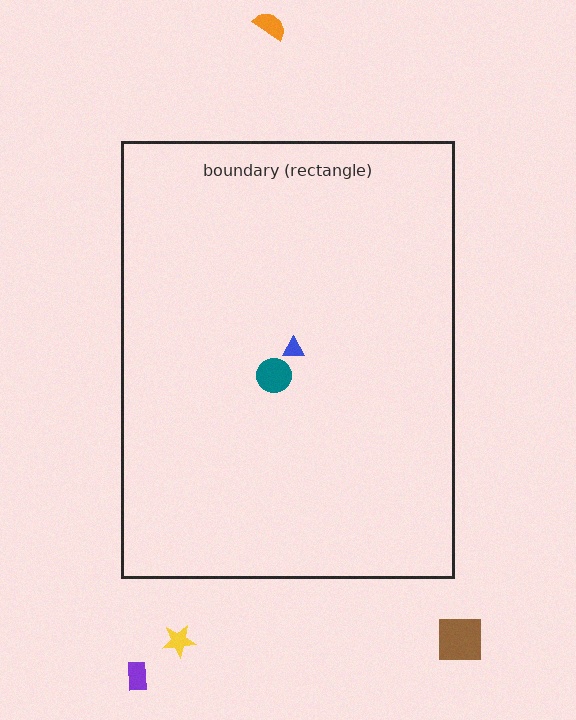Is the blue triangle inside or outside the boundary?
Inside.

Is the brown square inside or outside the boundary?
Outside.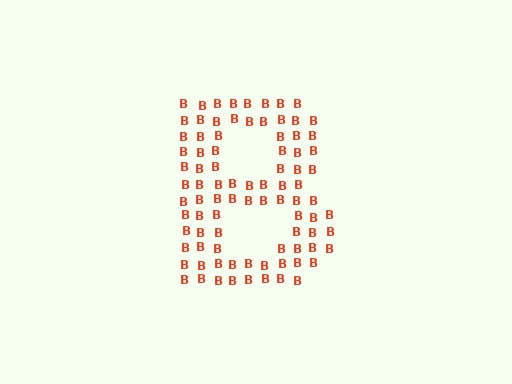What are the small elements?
The small elements are letter B's.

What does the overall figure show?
The overall figure shows the letter B.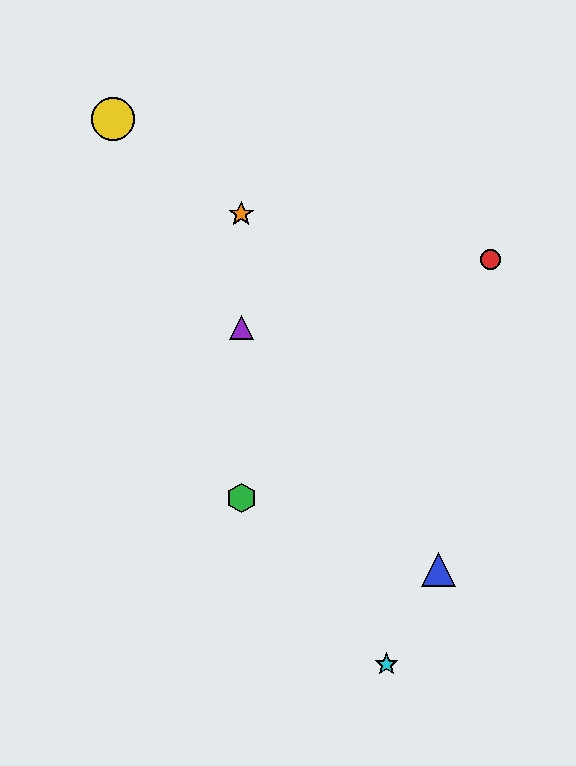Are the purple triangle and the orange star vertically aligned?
Yes, both are at x≈241.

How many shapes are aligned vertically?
3 shapes (the green hexagon, the purple triangle, the orange star) are aligned vertically.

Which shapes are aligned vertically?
The green hexagon, the purple triangle, the orange star are aligned vertically.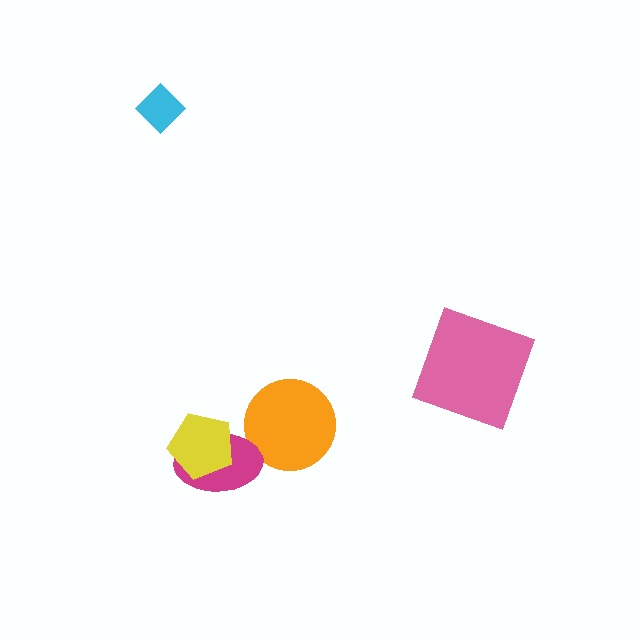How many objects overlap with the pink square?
0 objects overlap with the pink square.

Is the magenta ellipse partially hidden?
Yes, it is partially covered by another shape.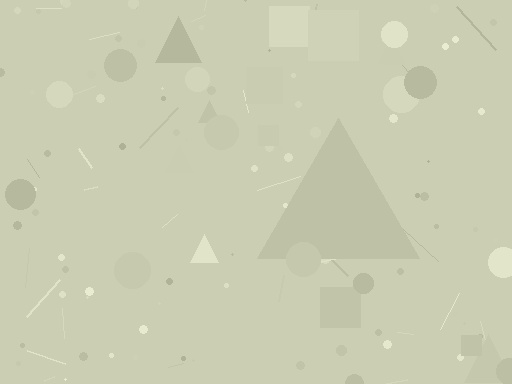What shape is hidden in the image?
A triangle is hidden in the image.